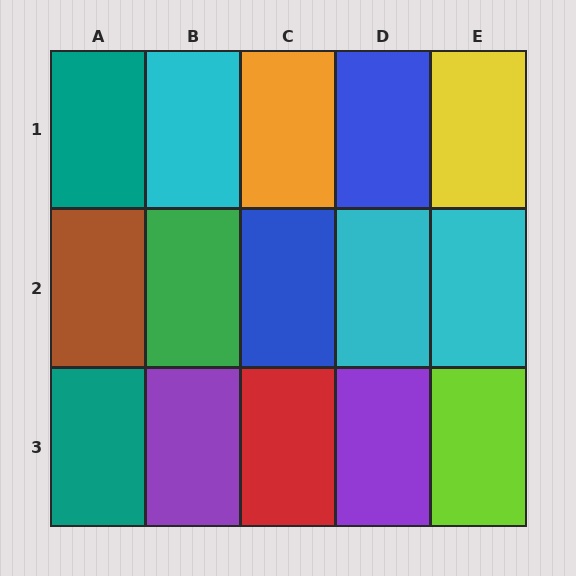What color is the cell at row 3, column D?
Purple.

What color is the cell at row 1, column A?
Teal.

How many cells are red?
1 cell is red.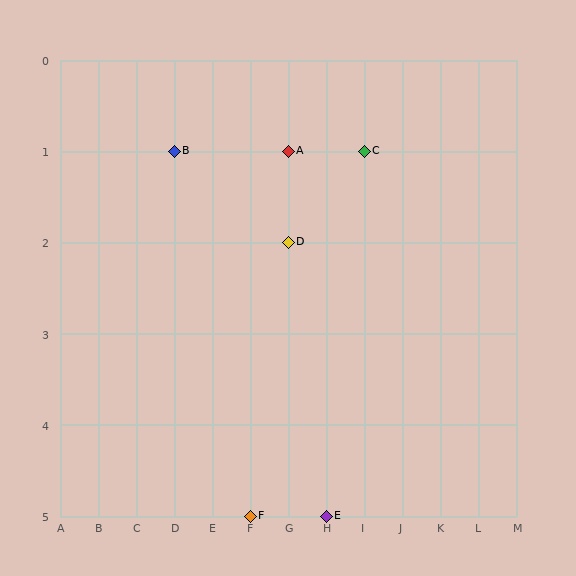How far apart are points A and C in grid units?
Points A and C are 2 columns apart.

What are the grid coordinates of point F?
Point F is at grid coordinates (F, 5).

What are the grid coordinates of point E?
Point E is at grid coordinates (H, 5).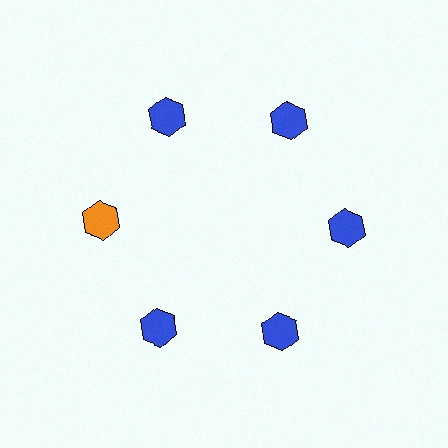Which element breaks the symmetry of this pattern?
The orange hexagon at roughly the 9 o'clock position breaks the symmetry. All other shapes are blue hexagons.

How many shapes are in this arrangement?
There are 6 shapes arranged in a ring pattern.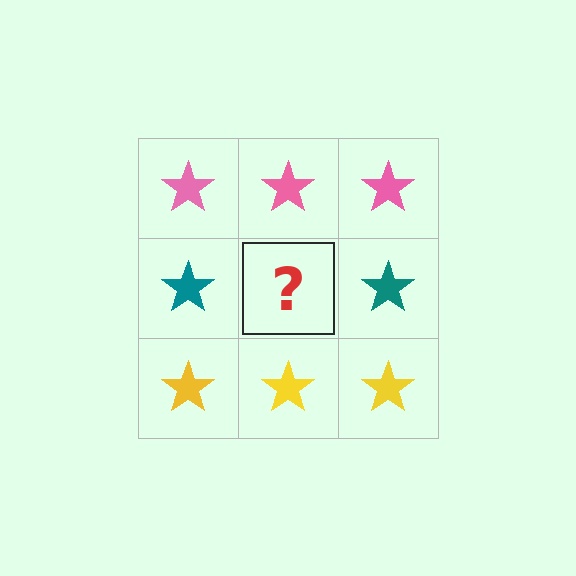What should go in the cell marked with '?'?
The missing cell should contain a teal star.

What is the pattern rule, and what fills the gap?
The rule is that each row has a consistent color. The gap should be filled with a teal star.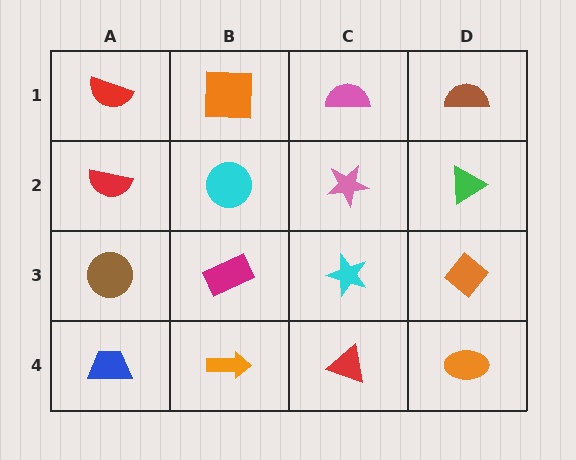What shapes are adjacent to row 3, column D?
A green triangle (row 2, column D), an orange ellipse (row 4, column D), a cyan star (row 3, column C).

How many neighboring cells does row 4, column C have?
3.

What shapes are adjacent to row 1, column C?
A pink star (row 2, column C), an orange square (row 1, column B), a brown semicircle (row 1, column D).